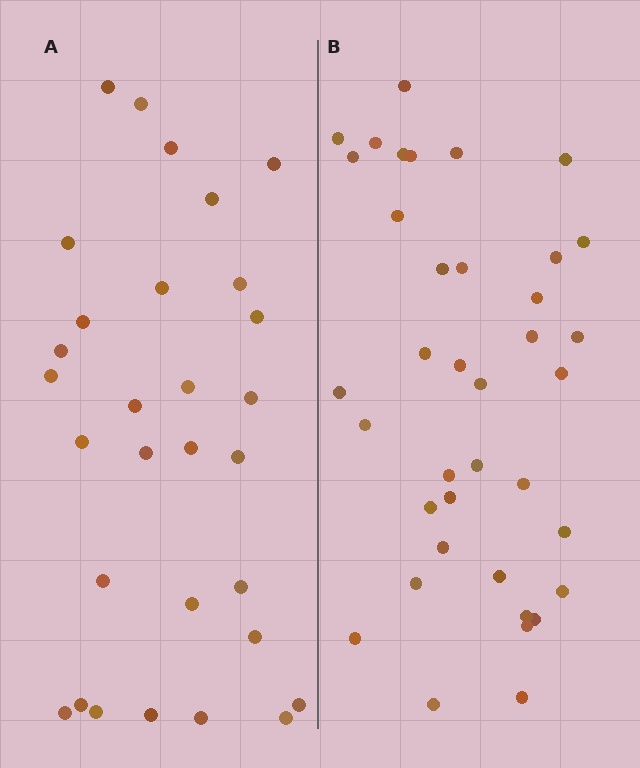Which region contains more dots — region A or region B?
Region B (the right region) has more dots.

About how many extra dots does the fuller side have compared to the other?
Region B has roughly 8 or so more dots than region A.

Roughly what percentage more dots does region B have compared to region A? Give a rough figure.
About 25% more.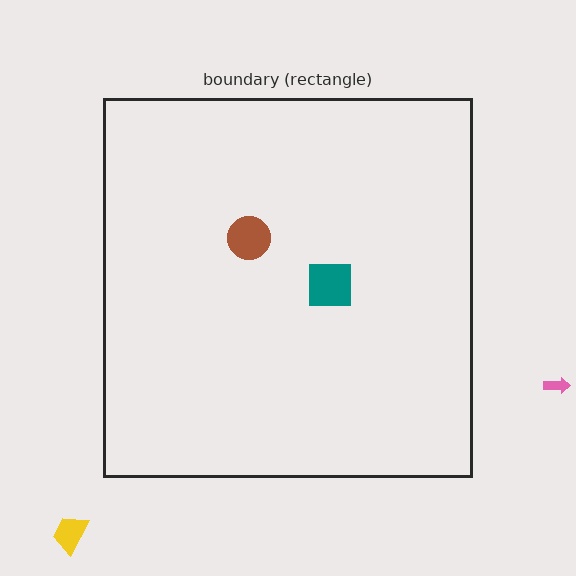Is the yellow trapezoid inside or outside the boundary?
Outside.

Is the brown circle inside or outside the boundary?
Inside.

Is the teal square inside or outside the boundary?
Inside.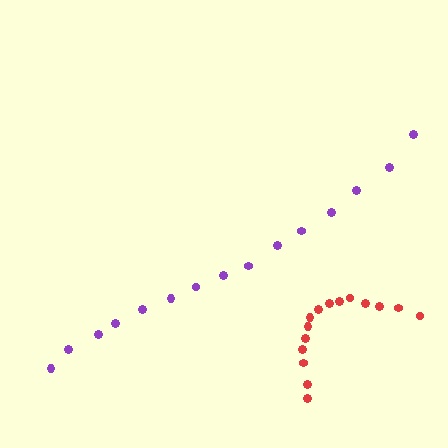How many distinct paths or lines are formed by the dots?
There are 2 distinct paths.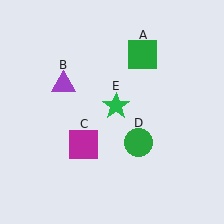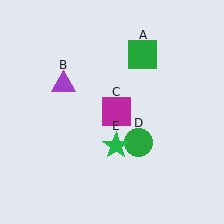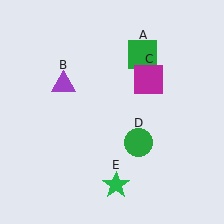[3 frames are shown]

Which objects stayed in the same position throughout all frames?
Green square (object A) and purple triangle (object B) and green circle (object D) remained stationary.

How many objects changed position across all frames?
2 objects changed position: magenta square (object C), green star (object E).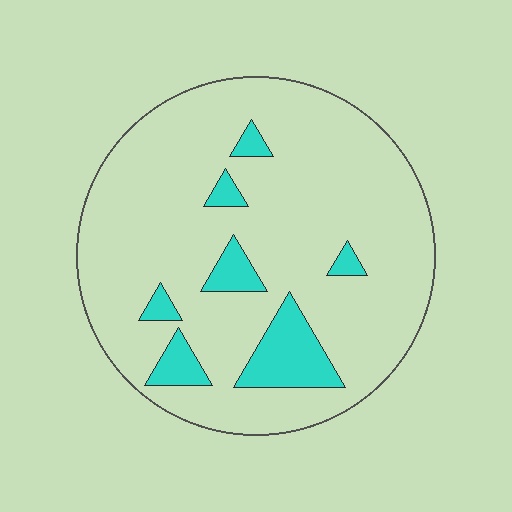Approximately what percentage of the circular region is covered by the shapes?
Approximately 15%.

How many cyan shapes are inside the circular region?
7.